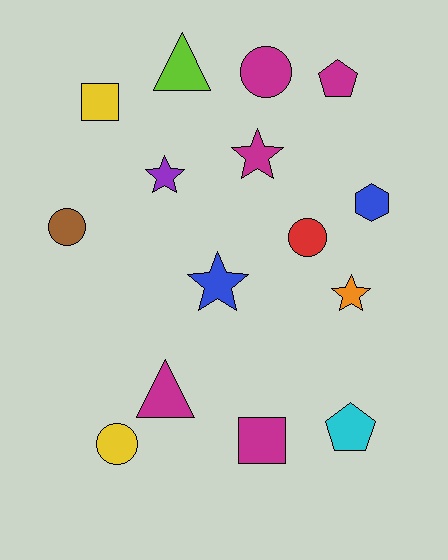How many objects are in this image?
There are 15 objects.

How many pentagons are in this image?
There are 2 pentagons.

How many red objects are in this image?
There is 1 red object.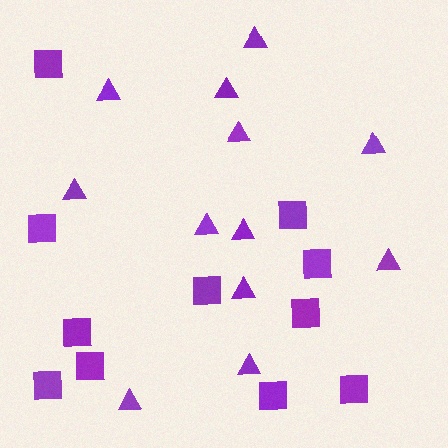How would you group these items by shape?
There are 2 groups: one group of squares (11) and one group of triangles (12).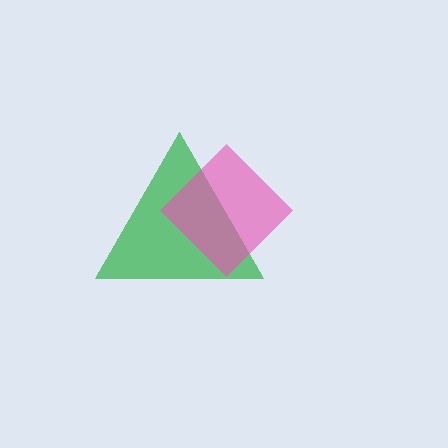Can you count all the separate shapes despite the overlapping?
Yes, there are 2 separate shapes.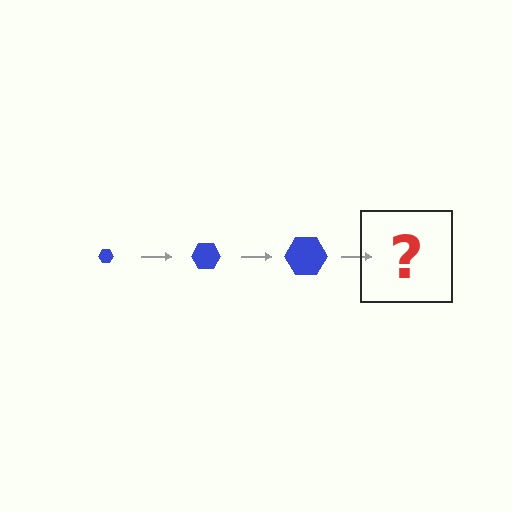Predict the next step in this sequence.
The next step is a blue hexagon, larger than the previous one.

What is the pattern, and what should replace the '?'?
The pattern is that the hexagon gets progressively larger each step. The '?' should be a blue hexagon, larger than the previous one.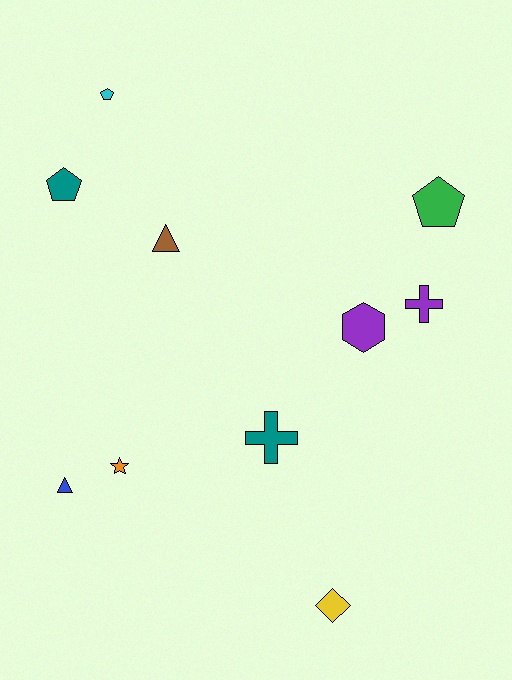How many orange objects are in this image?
There is 1 orange object.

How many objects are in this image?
There are 10 objects.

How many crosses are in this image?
There are 2 crosses.